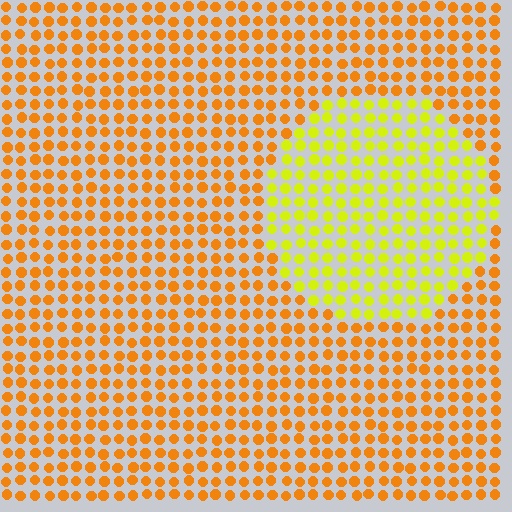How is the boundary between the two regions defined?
The boundary is defined purely by a slight shift in hue (about 37 degrees). Spacing, size, and orientation are identical on both sides.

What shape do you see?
I see a circle.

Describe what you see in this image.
The image is filled with small orange elements in a uniform arrangement. A circle-shaped region is visible where the elements are tinted to a slightly different hue, forming a subtle color boundary.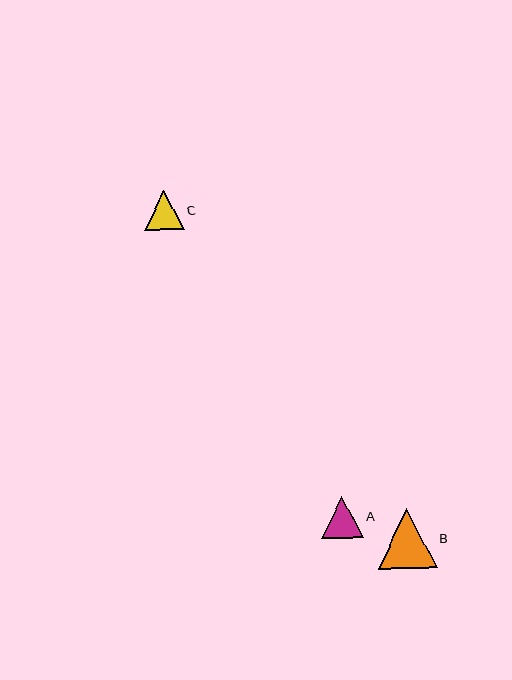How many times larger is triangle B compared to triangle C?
Triangle B is approximately 1.5 times the size of triangle C.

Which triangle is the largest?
Triangle B is the largest with a size of approximately 59 pixels.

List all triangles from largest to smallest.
From largest to smallest: B, A, C.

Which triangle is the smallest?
Triangle C is the smallest with a size of approximately 39 pixels.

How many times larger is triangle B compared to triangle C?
Triangle B is approximately 1.5 times the size of triangle C.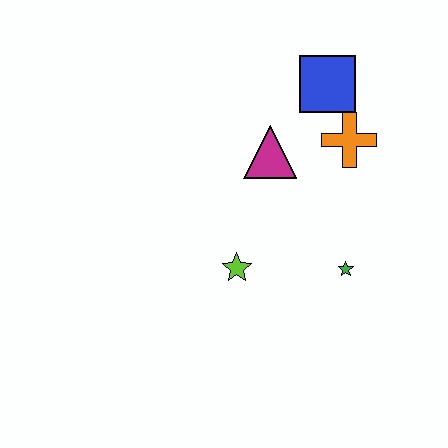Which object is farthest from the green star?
The blue square is farthest from the green star.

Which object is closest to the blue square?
The orange cross is closest to the blue square.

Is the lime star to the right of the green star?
No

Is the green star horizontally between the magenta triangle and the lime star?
No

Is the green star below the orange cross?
Yes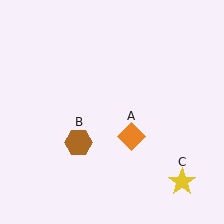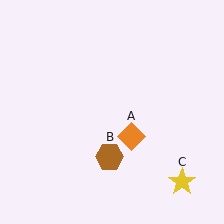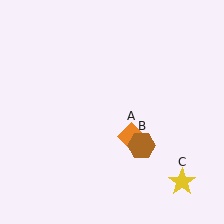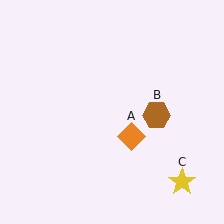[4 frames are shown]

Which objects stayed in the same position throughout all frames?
Orange diamond (object A) and yellow star (object C) remained stationary.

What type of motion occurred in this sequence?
The brown hexagon (object B) rotated counterclockwise around the center of the scene.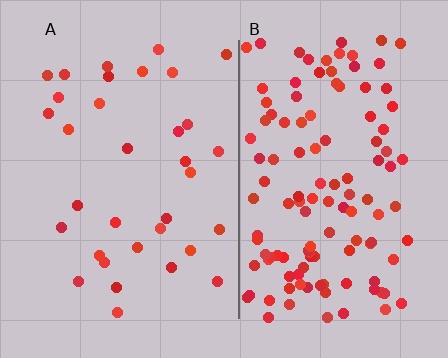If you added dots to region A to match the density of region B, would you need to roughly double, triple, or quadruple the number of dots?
Approximately quadruple.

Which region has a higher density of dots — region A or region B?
B (the right).